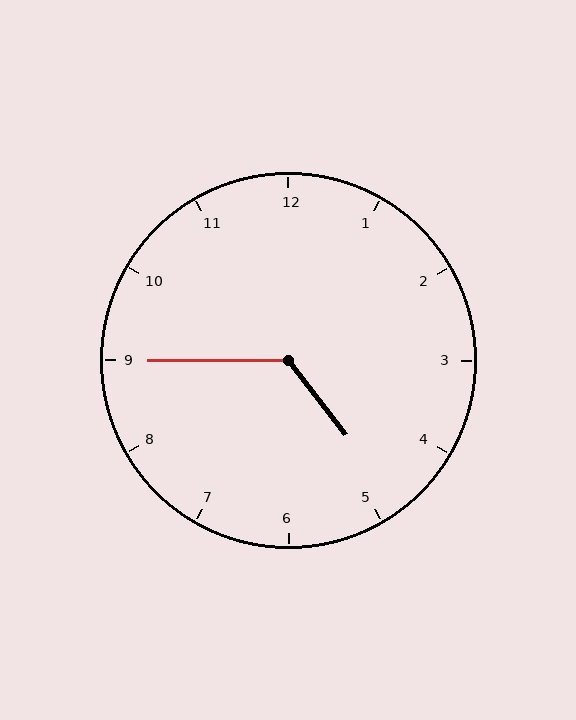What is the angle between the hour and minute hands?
Approximately 128 degrees.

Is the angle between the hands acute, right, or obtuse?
It is obtuse.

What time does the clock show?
4:45.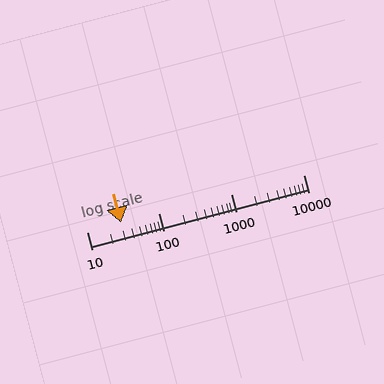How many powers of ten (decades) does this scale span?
The scale spans 3 decades, from 10 to 10000.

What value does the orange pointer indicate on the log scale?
The pointer indicates approximately 30.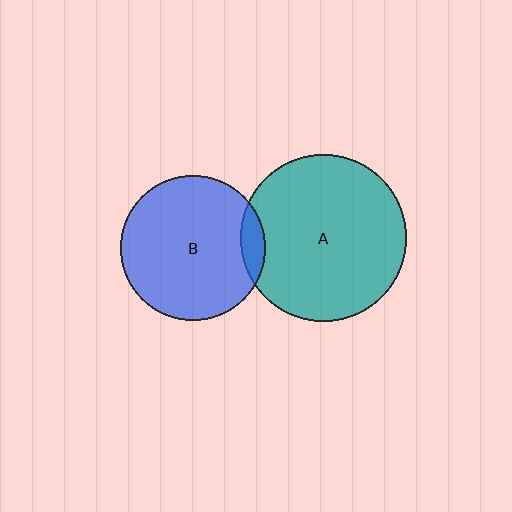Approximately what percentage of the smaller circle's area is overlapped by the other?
Approximately 10%.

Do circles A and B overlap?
Yes.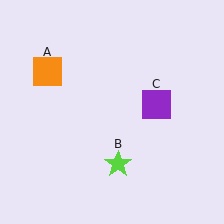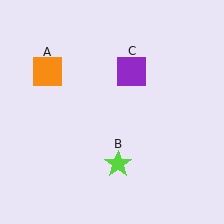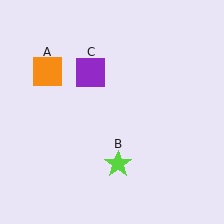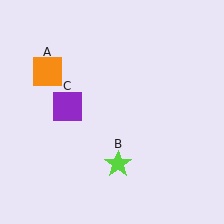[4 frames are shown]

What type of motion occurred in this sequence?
The purple square (object C) rotated counterclockwise around the center of the scene.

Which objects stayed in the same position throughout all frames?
Orange square (object A) and lime star (object B) remained stationary.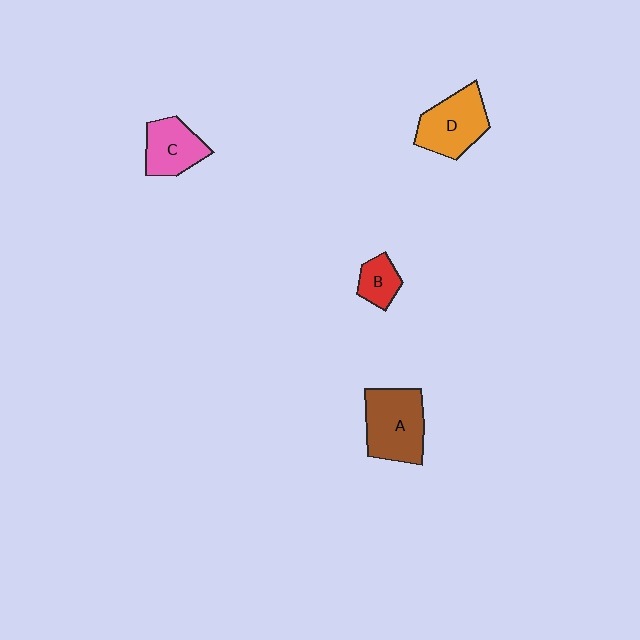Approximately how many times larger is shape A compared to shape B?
Approximately 2.4 times.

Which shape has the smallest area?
Shape B (red).